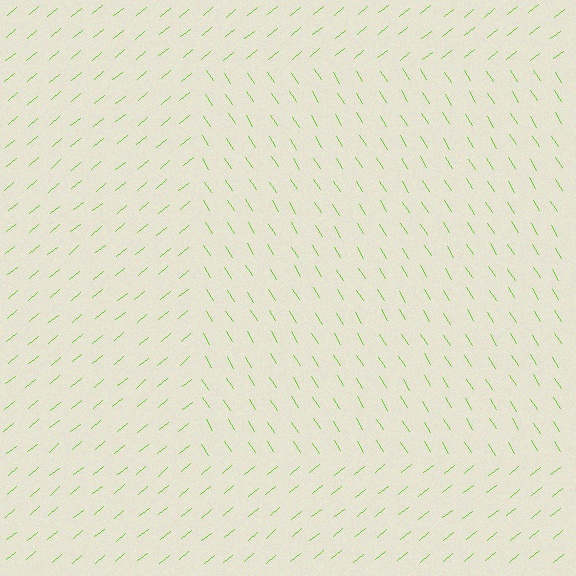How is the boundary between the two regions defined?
The boundary is defined purely by a change in line orientation (approximately 83 degrees difference). All lines are the same color and thickness.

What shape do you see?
I see a rectangle.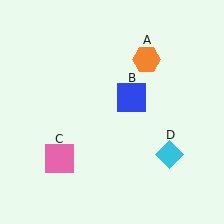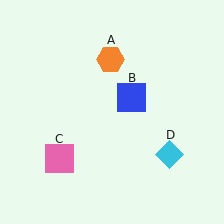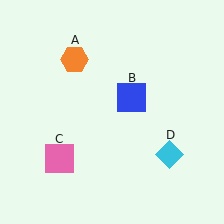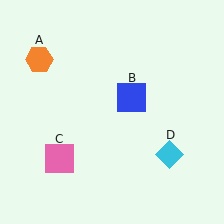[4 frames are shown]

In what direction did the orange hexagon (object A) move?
The orange hexagon (object A) moved left.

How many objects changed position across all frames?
1 object changed position: orange hexagon (object A).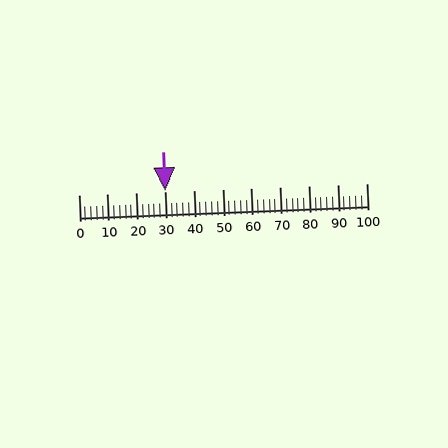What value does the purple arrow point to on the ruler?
The purple arrow points to approximately 30.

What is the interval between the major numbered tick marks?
The major tick marks are spaced 10 units apart.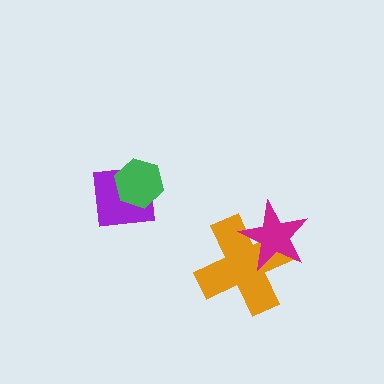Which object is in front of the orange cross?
The magenta star is in front of the orange cross.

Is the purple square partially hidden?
Yes, it is partially covered by another shape.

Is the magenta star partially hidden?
No, no other shape covers it.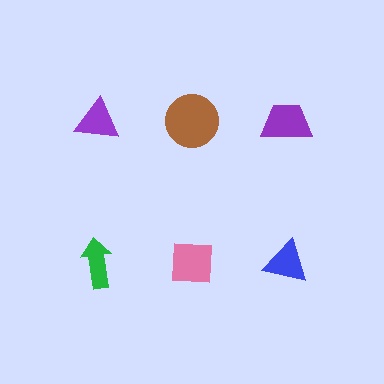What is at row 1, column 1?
A purple triangle.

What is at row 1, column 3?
A purple trapezoid.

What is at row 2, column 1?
A green arrow.